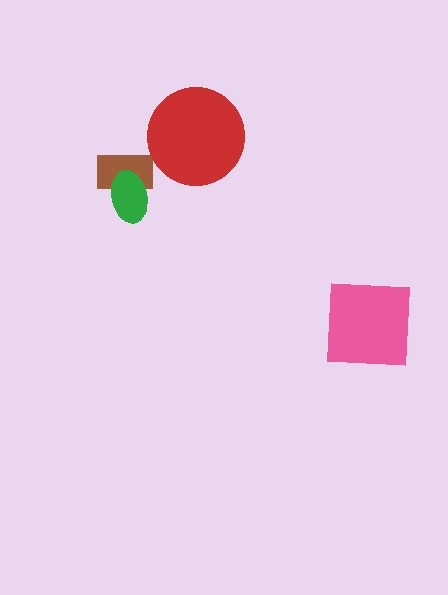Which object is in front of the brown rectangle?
The green ellipse is in front of the brown rectangle.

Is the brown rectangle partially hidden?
Yes, it is partially covered by another shape.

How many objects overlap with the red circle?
0 objects overlap with the red circle.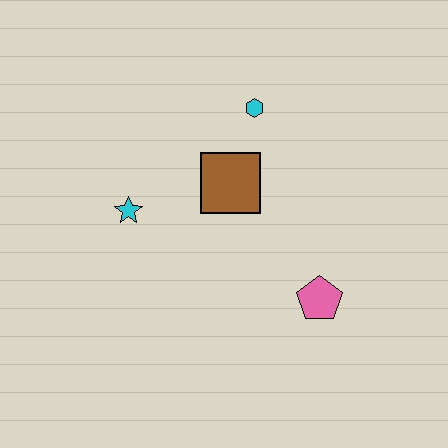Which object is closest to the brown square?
The cyan hexagon is closest to the brown square.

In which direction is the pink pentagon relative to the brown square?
The pink pentagon is below the brown square.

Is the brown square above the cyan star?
Yes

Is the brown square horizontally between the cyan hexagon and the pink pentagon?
No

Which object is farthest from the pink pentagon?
The cyan star is farthest from the pink pentagon.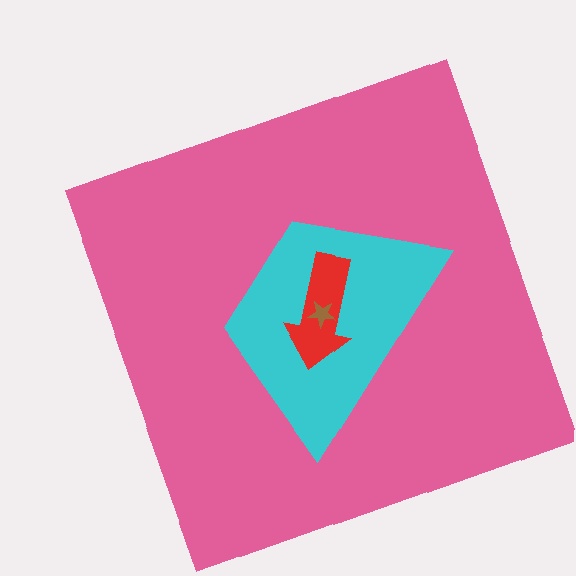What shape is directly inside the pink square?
The cyan trapezoid.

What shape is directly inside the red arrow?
The brown star.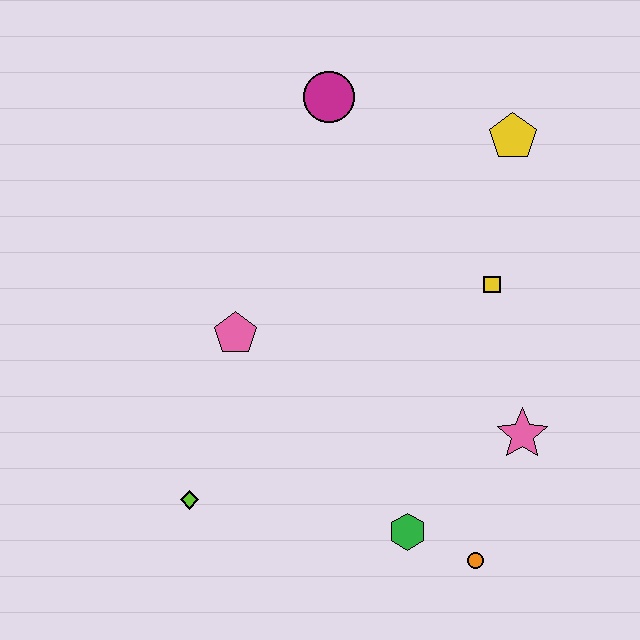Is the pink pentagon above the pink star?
Yes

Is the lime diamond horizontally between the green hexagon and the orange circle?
No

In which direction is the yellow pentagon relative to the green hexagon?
The yellow pentagon is above the green hexagon.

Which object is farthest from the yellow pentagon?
The lime diamond is farthest from the yellow pentagon.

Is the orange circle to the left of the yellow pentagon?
Yes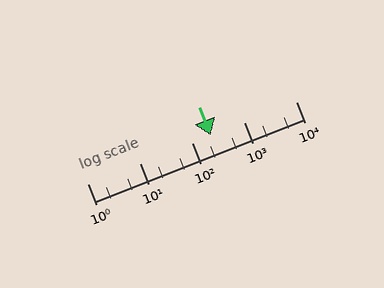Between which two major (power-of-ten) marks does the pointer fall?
The pointer is between 100 and 1000.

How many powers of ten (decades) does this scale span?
The scale spans 4 decades, from 1 to 10000.